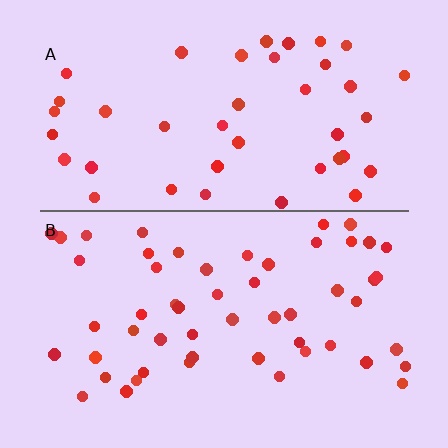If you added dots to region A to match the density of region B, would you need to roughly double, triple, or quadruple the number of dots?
Approximately double.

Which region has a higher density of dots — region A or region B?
B (the bottom).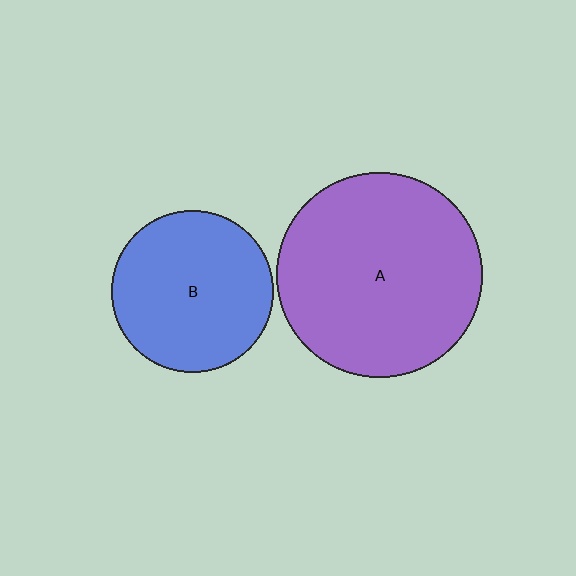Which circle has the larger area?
Circle A (purple).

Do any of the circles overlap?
No, none of the circles overlap.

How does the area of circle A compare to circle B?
Approximately 1.6 times.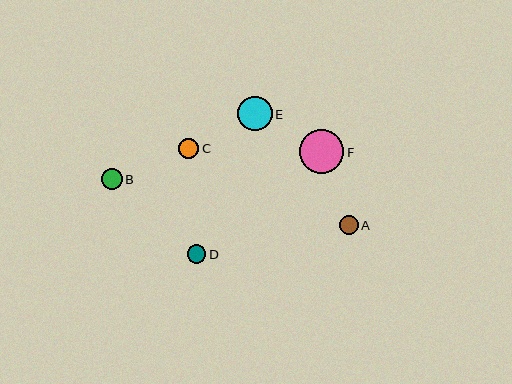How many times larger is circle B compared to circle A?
Circle B is approximately 1.1 times the size of circle A.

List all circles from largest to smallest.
From largest to smallest: F, E, B, C, A, D.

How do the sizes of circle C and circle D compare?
Circle C and circle D are approximately the same size.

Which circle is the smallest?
Circle D is the smallest with a size of approximately 19 pixels.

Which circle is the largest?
Circle F is the largest with a size of approximately 44 pixels.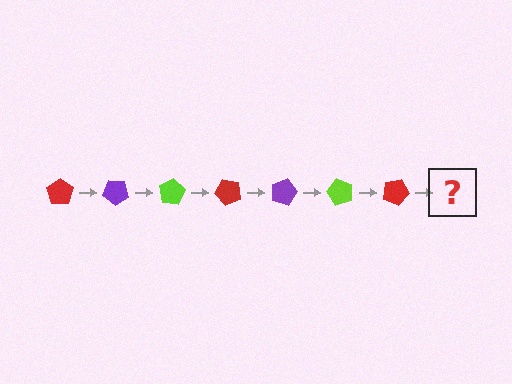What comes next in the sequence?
The next element should be a purple pentagon, rotated 280 degrees from the start.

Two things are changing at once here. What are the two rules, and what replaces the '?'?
The two rules are that it rotates 40 degrees each step and the color cycles through red, purple, and lime. The '?' should be a purple pentagon, rotated 280 degrees from the start.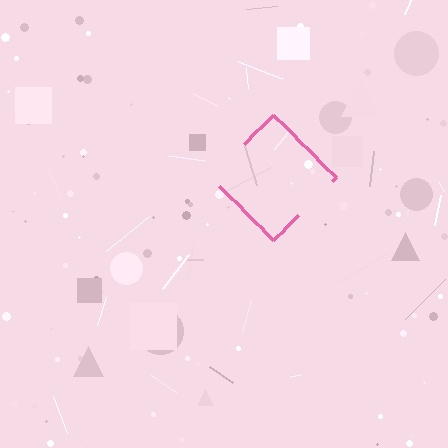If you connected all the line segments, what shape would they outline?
They would outline a diamond.